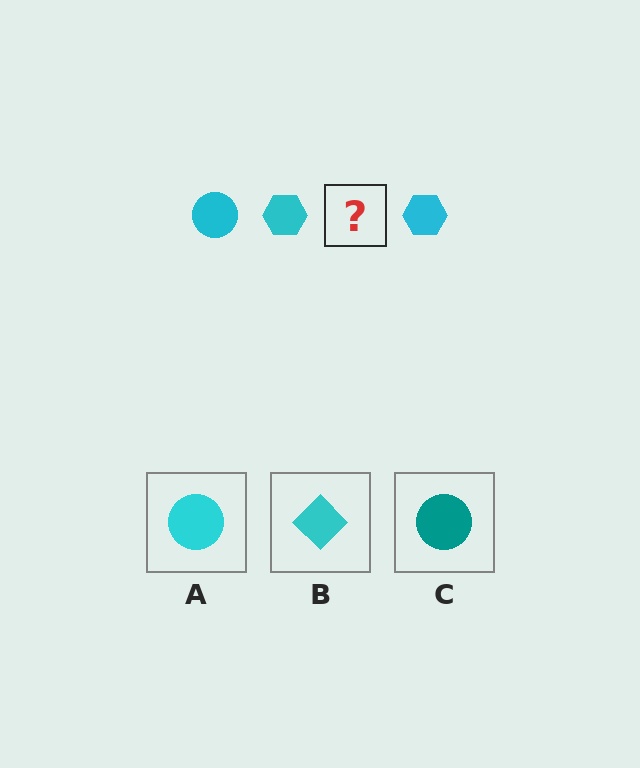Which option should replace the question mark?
Option A.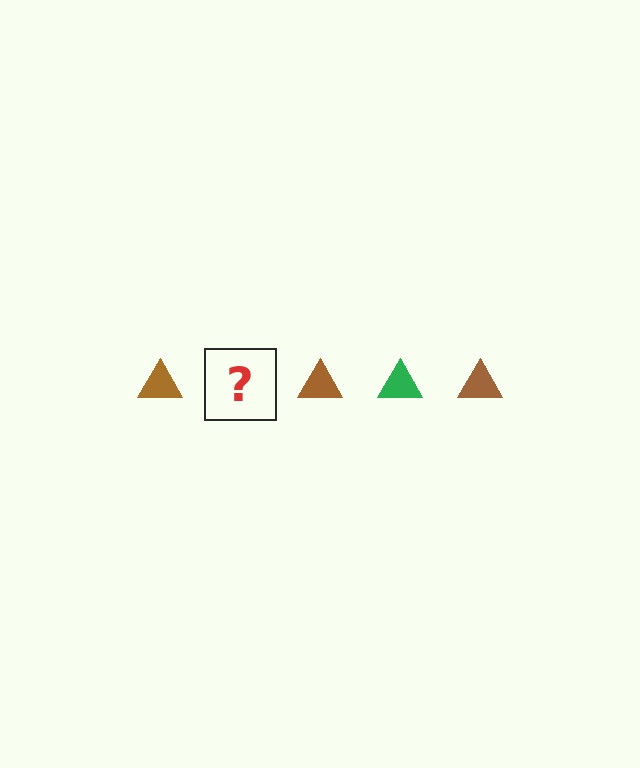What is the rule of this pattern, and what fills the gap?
The rule is that the pattern cycles through brown, green triangles. The gap should be filled with a green triangle.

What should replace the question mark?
The question mark should be replaced with a green triangle.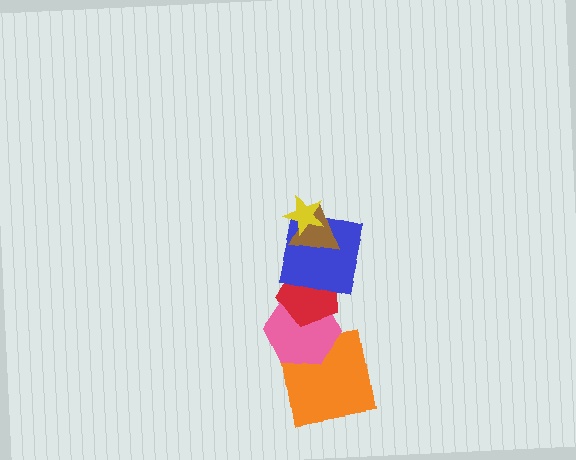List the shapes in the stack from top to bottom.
From top to bottom: the yellow star, the brown triangle, the blue square, the red pentagon, the pink hexagon, the orange square.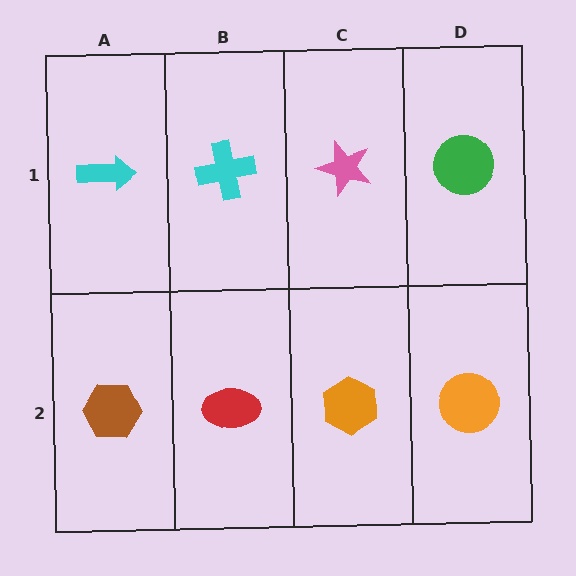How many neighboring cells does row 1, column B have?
3.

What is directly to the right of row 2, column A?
A red ellipse.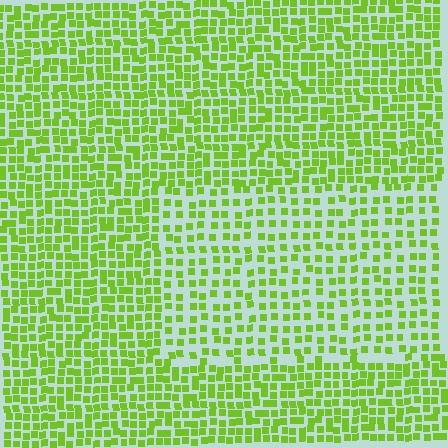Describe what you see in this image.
The image contains small lime elements arranged at two different densities. A rectangle-shaped region is visible where the elements are less densely packed than the surrounding area.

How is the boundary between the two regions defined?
The boundary is defined by a change in element density (approximately 1.7x ratio). All elements are the same color, size, and shape.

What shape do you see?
I see a rectangle.